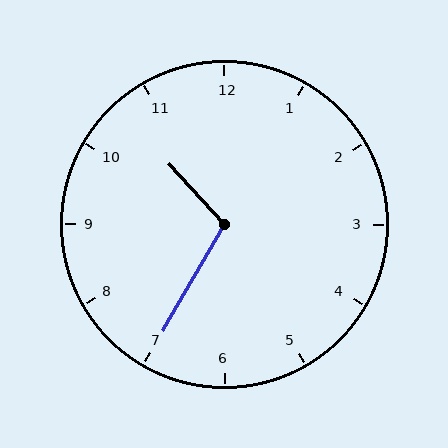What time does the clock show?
10:35.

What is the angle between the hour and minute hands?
Approximately 108 degrees.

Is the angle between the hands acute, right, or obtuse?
It is obtuse.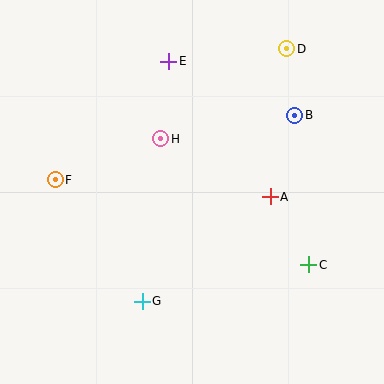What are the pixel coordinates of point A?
Point A is at (270, 197).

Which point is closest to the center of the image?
Point H at (161, 139) is closest to the center.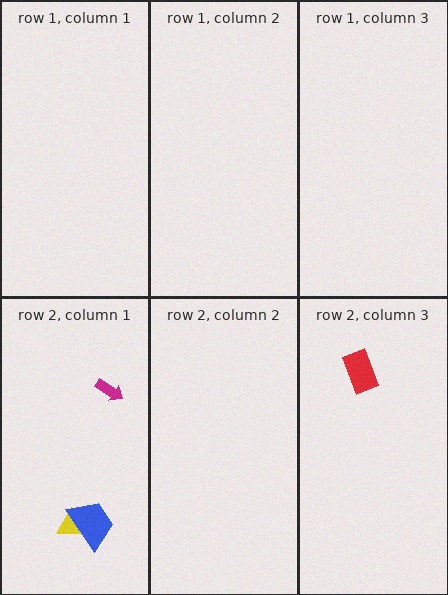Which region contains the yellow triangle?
The row 2, column 1 region.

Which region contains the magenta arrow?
The row 2, column 1 region.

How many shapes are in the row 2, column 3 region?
1.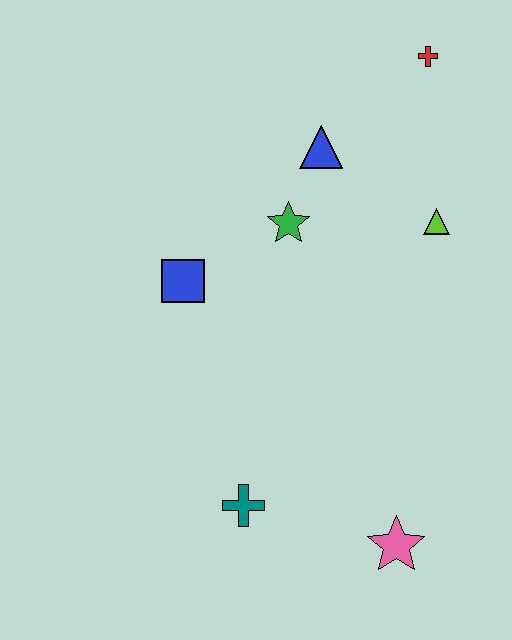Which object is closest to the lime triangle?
The blue triangle is closest to the lime triangle.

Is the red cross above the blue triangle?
Yes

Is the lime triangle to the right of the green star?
Yes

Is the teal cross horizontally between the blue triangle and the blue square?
Yes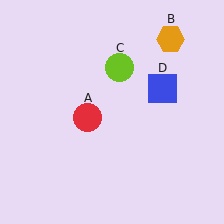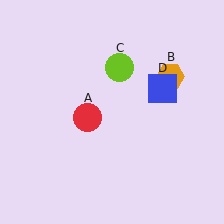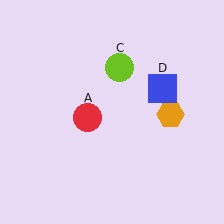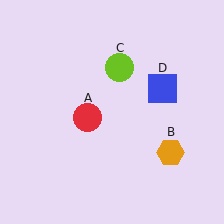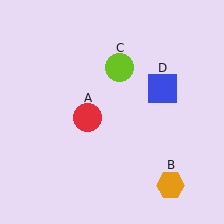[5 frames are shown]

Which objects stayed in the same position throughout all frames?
Red circle (object A) and lime circle (object C) and blue square (object D) remained stationary.